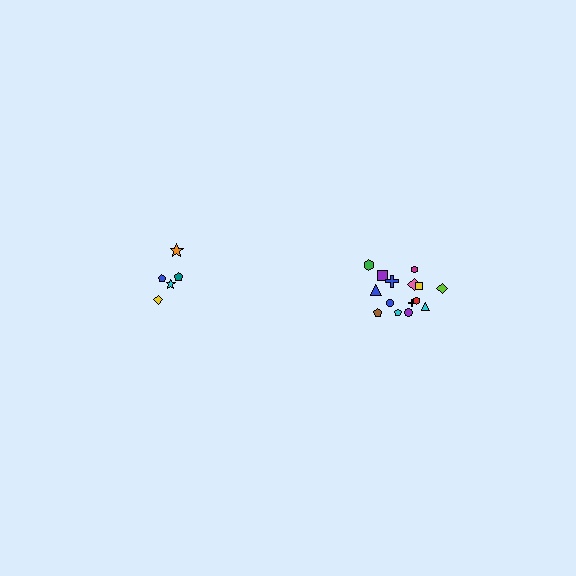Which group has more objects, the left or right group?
The right group.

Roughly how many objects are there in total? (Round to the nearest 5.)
Roughly 20 objects in total.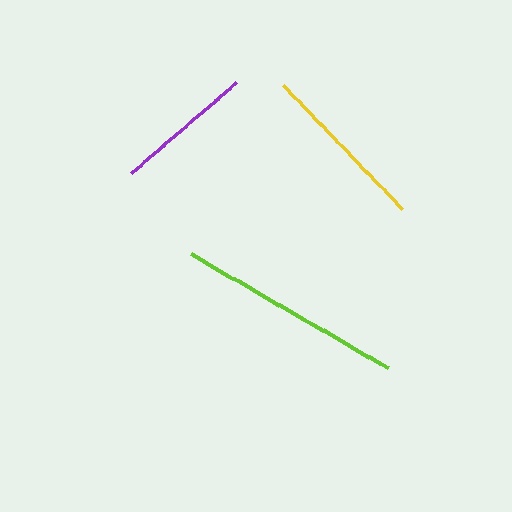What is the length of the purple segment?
The purple segment is approximately 138 pixels long.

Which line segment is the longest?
The lime line is the longest at approximately 228 pixels.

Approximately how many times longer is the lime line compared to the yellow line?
The lime line is approximately 1.3 times the length of the yellow line.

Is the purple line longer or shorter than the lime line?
The lime line is longer than the purple line.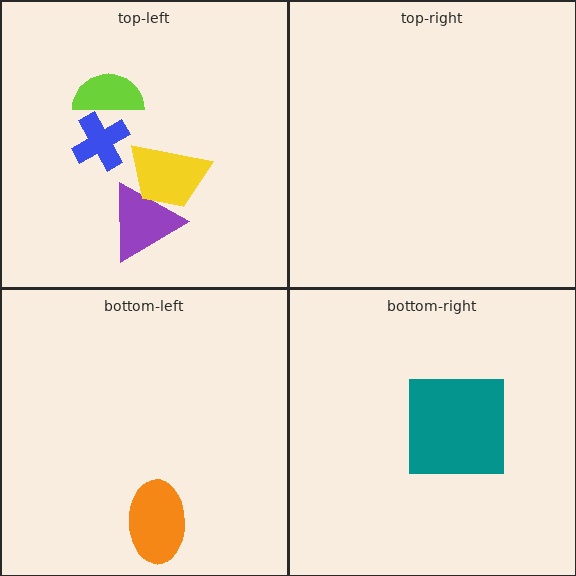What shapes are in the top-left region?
The blue cross, the purple triangle, the lime semicircle, the yellow trapezoid.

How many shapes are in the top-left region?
4.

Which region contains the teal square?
The bottom-right region.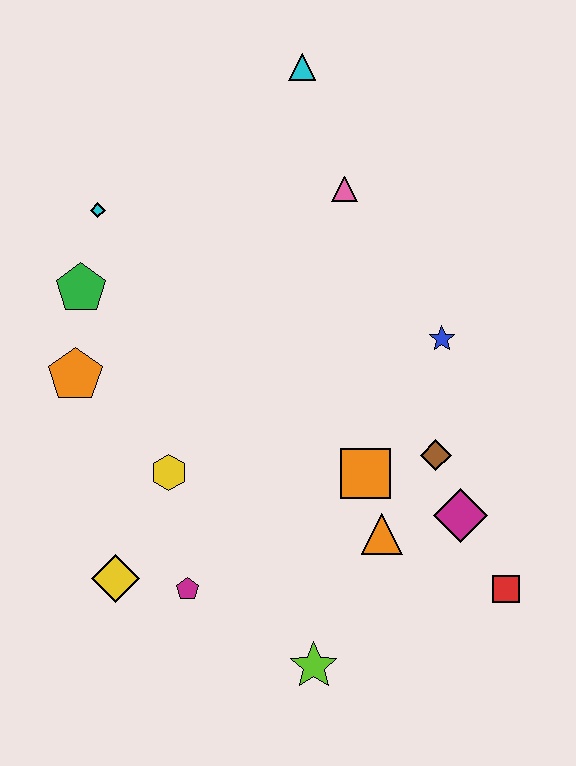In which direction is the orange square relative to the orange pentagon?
The orange square is to the right of the orange pentagon.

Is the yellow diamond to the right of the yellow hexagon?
No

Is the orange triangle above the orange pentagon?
No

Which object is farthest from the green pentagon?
The red square is farthest from the green pentagon.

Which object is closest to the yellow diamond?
The magenta pentagon is closest to the yellow diamond.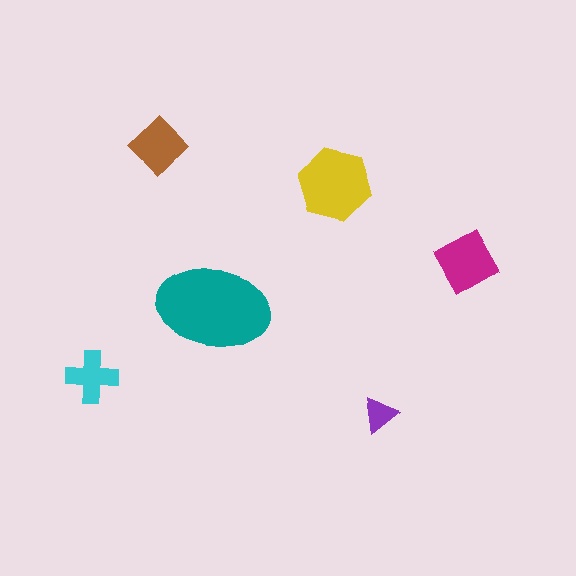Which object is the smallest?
The purple triangle.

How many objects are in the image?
There are 6 objects in the image.